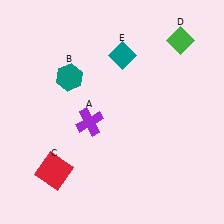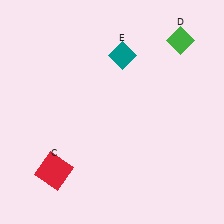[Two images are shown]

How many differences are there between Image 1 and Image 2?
There are 2 differences between the two images.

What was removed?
The purple cross (A), the teal hexagon (B) were removed in Image 2.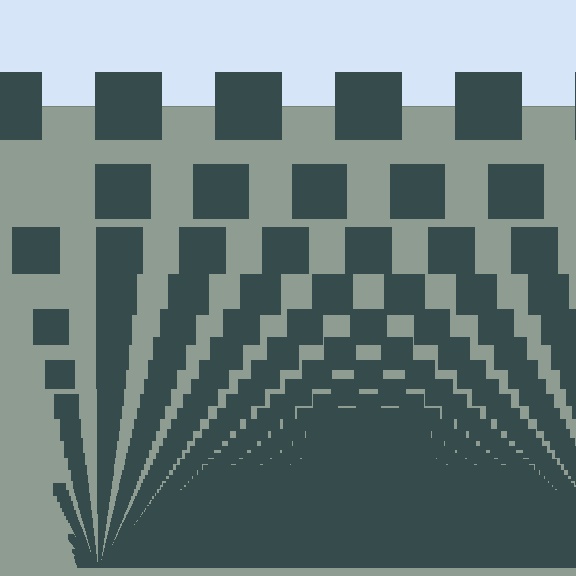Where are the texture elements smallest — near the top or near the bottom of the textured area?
Near the bottom.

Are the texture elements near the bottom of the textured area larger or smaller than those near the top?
Smaller. The gradient is inverted — elements near the bottom are smaller and denser.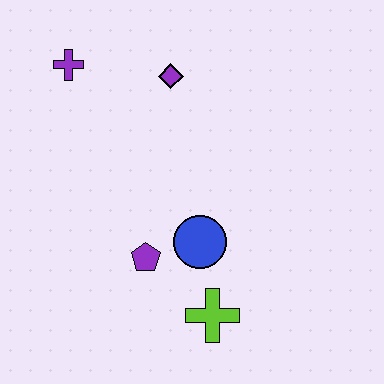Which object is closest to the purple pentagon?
The blue circle is closest to the purple pentagon.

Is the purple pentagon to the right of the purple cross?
Yes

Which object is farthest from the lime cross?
The purple cross is farthest from the lime cross.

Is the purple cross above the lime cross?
Yes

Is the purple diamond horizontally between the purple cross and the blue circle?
Yes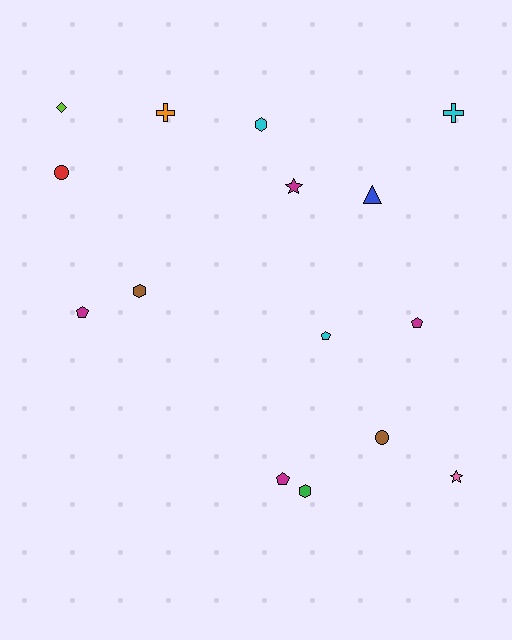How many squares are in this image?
There are no squares.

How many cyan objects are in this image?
There are 3 cyan objects.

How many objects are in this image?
There are 15 objects.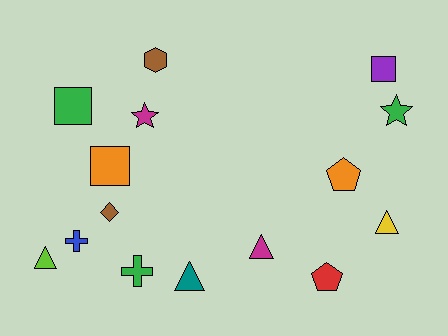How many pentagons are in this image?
There are 2 pentagons.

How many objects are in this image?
There are 15 objects.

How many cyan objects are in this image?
There are no cyan objects.